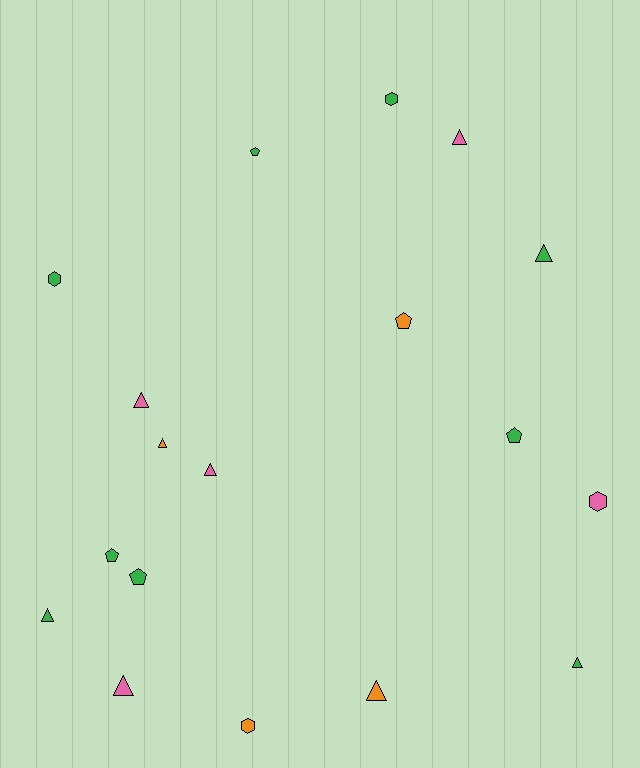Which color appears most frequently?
Green, with 9 objects.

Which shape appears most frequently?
Triangle, with 9 objects.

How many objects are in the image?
There are 18 objects.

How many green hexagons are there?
There are 2 green hexagons.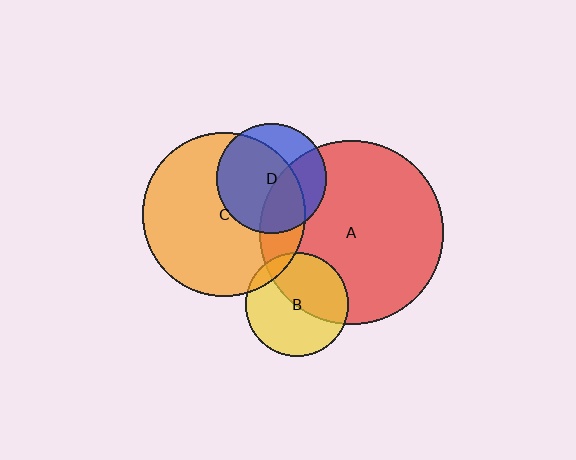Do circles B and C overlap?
Yes.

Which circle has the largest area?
Circle A (red).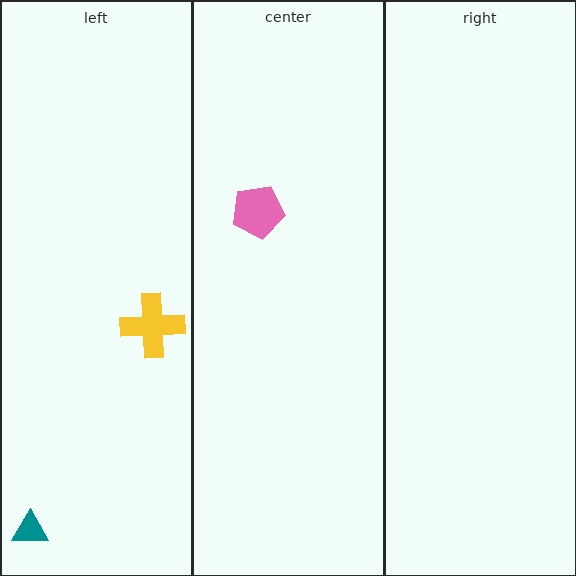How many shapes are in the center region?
1.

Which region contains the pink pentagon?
The center region.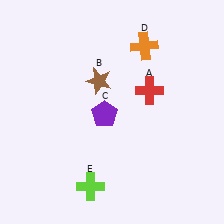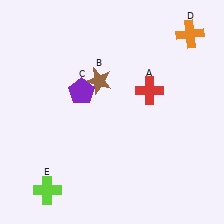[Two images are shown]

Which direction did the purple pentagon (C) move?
The purple pentagon (C) moved left.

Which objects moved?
The objects that moved are: the purple pentagon (C), the orange cross (D), the lime cross (E).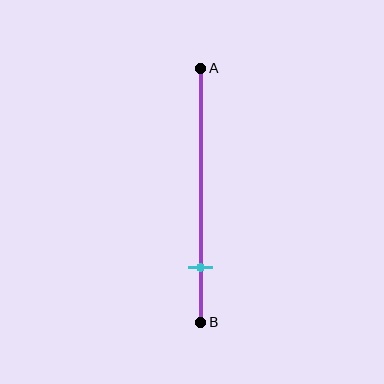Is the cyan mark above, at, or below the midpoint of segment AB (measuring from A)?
The cyan mark is below the midpoint of segment AB.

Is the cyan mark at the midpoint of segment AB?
No, the mark is at about 80% from A, not at the 50% midpoint.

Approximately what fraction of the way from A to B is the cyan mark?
The cyan mark is approximately 80% of the way from A to B.